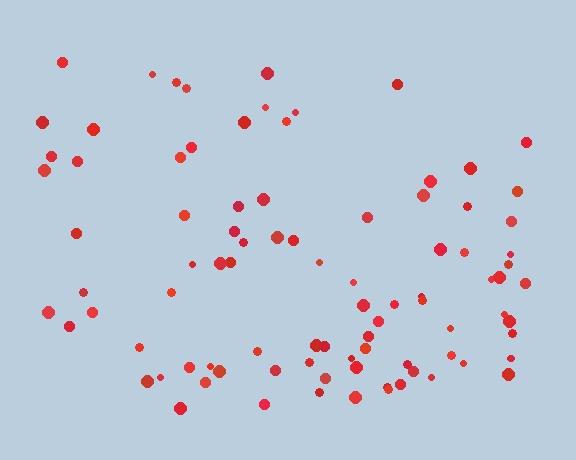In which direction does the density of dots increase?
From top to bottom, with the bottom side densest.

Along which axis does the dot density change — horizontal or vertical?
Vertical.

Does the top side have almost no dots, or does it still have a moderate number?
Still a moderate number, just noticeably fewer than the bottom.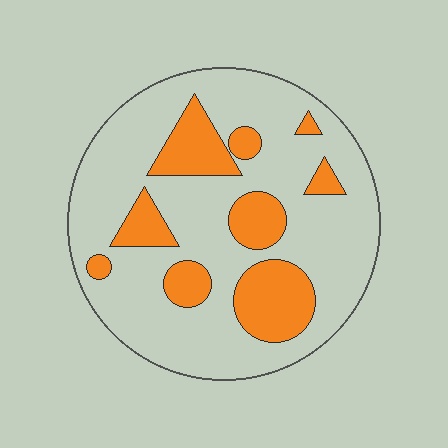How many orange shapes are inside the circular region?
9.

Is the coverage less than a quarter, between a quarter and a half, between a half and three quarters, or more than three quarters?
Less than a quarter.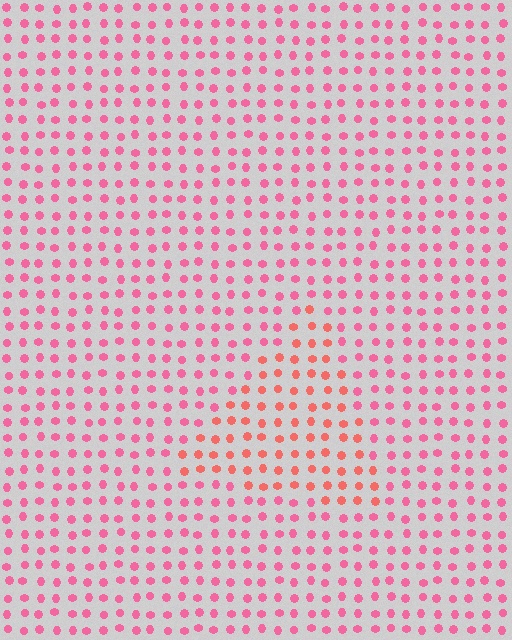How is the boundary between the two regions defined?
The boundary is defined purely by a slight shift in hue (about 26 degrees). Spacing, size, and orientation are identical on both sides.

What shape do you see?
I see a triangle.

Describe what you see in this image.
The image is filled with small pink elements in a uniform arrangement. A triangle-shaped region is visible where the elements are tinted to a slightly different hue, forming a subtle color boundary.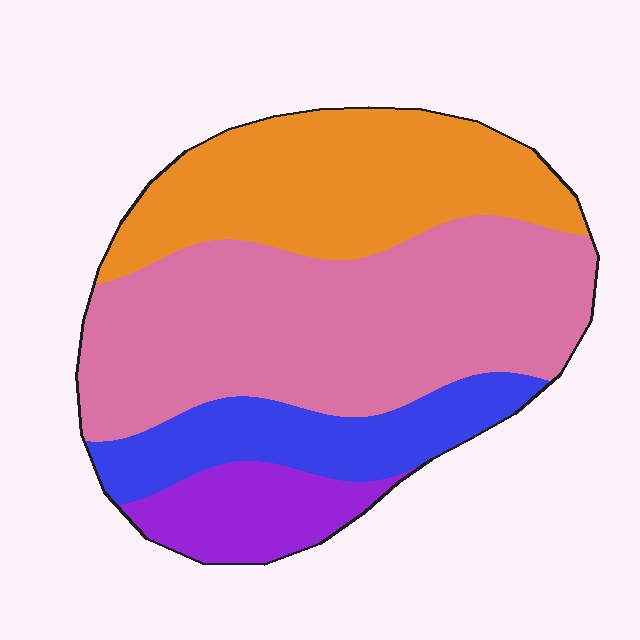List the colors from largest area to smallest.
From largest to smallest: pink, orange, blue, purple.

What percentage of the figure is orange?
Orange takes up about one quarter (1/4) of the figure.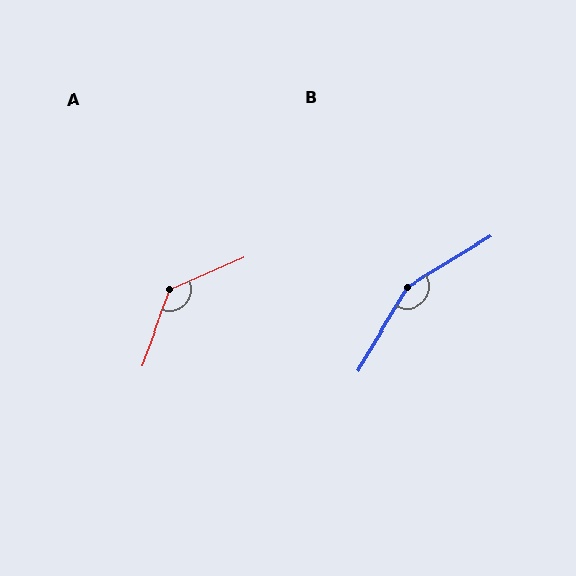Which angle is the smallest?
A, at approximately 134 degrees.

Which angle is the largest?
B, at approximately 152 degrees.